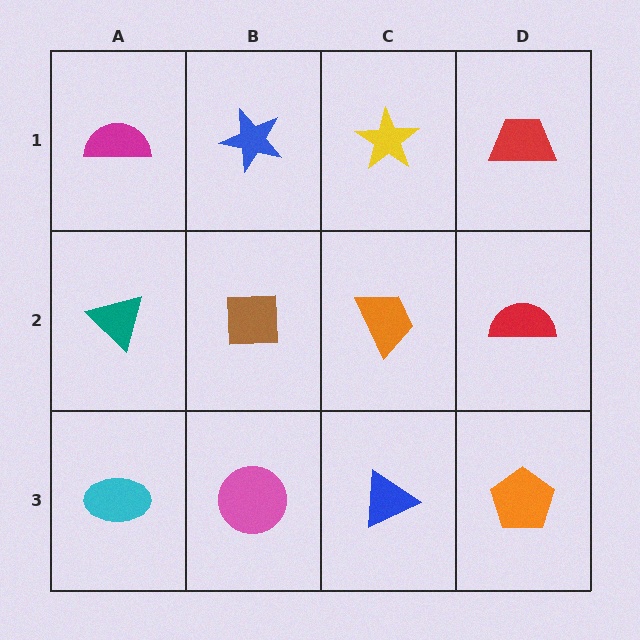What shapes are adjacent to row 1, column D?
A red semicircle (row 2, column D), a yellow star (row 1, column C).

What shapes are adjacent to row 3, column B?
A brown square (row 2, column B), a cyan ellipse (row 3, column A), a blue triangle (row 3, column C).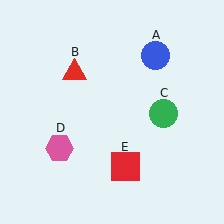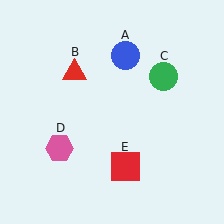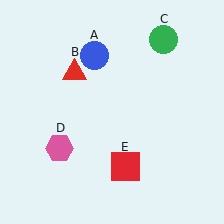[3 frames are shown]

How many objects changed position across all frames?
2 objects changed position: blue circle (object A), green circle (object C).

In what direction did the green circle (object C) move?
The green circle (object C) moved up.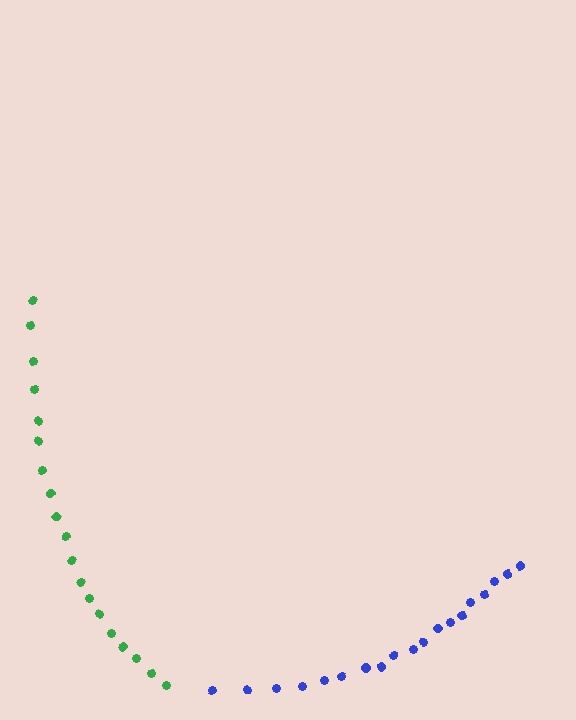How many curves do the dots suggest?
There are 2 distinct paths.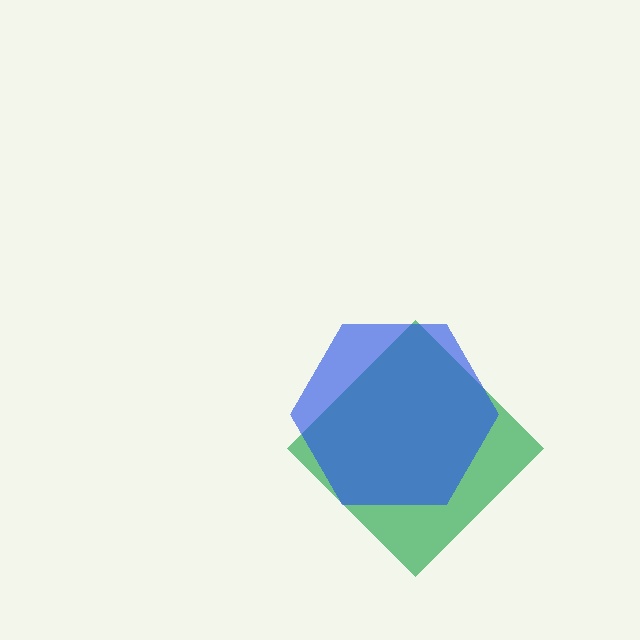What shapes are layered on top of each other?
The layered shapes are: a green diamond, a blue hexagon.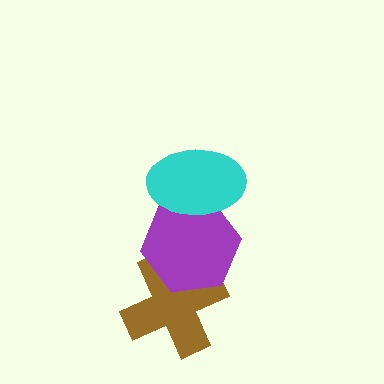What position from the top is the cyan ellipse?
The cyan ellipse is 1st from the top.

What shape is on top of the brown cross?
The purple hexagon is on top of the brown cross.